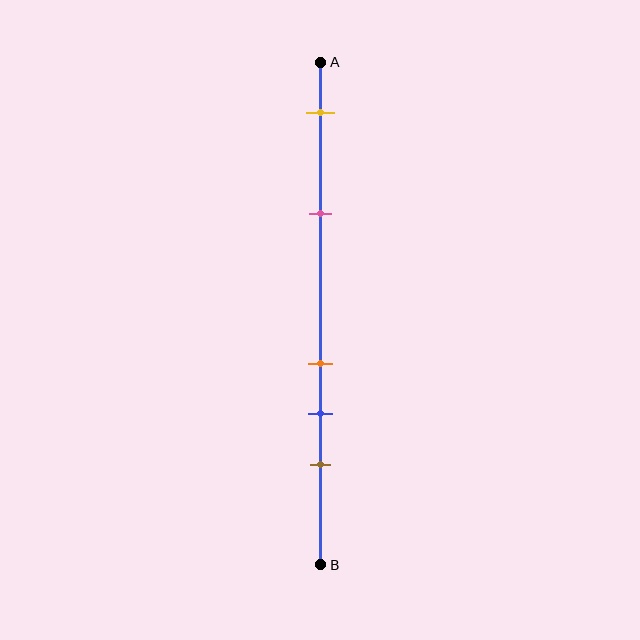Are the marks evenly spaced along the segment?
No, the marks are not evenly spaced.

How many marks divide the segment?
There are 5 marks dividing the segment.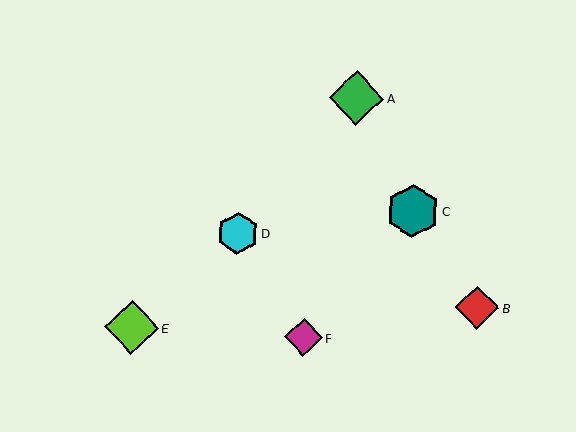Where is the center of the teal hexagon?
The center of the teal hexagon is at (413, 211).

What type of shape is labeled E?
Shape E is a lime diamond.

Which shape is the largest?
The green diamond (labeled A) is the largest.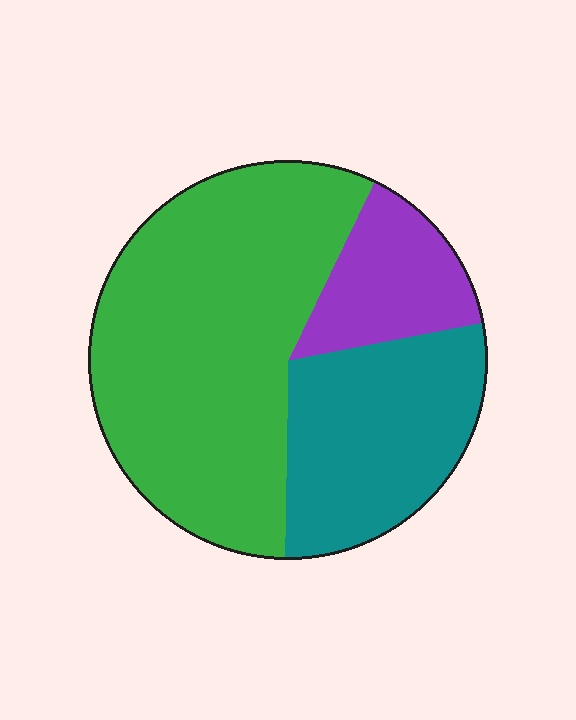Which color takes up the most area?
Green, at roughly 55%.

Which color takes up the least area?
Purple, at roughly 15%.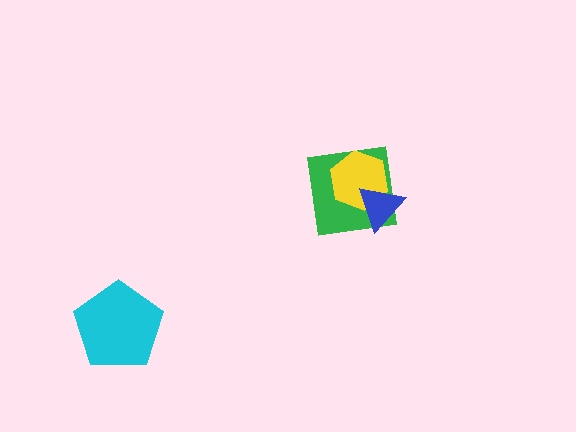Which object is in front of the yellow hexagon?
The blue triangle is in front of the yellow hexagon.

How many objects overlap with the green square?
2 objects overlap with the green square.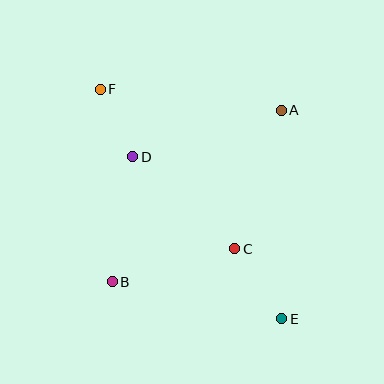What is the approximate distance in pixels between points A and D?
The distance between A and D is approximately 156 pixels.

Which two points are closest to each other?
Points D and F are closest to each other.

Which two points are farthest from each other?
Points E and F are farthest from each other.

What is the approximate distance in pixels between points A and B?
The distance between A and B is approximately 241 pixels.